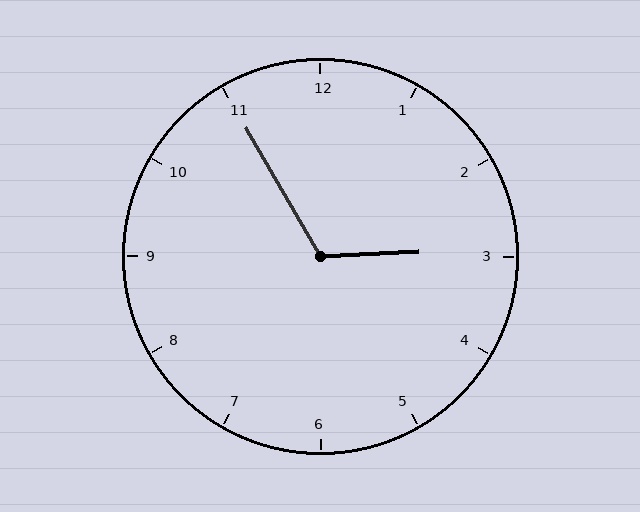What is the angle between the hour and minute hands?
Approximately 118 degrees.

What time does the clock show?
2:55.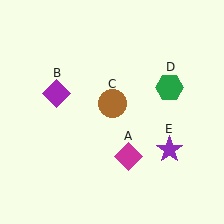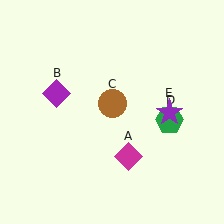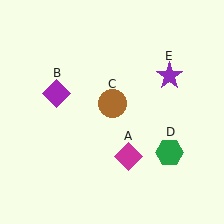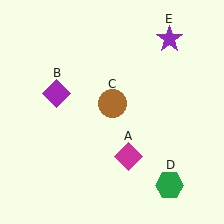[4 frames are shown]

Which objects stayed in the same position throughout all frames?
Magenta diamond (object A) and purple diamond (object B) and brown circle (object C) remained stationary.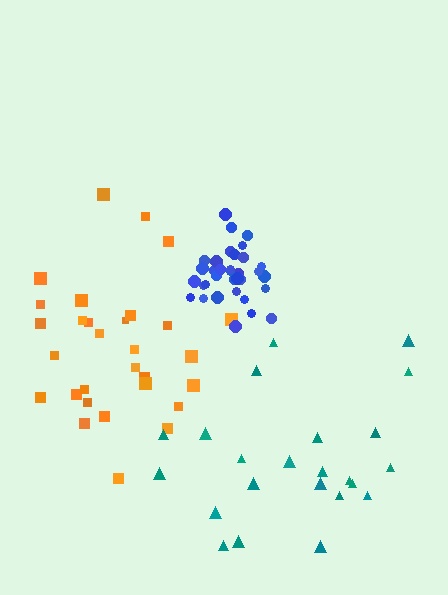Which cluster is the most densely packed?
Blue.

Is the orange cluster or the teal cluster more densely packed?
Orange.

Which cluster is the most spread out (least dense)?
Teal.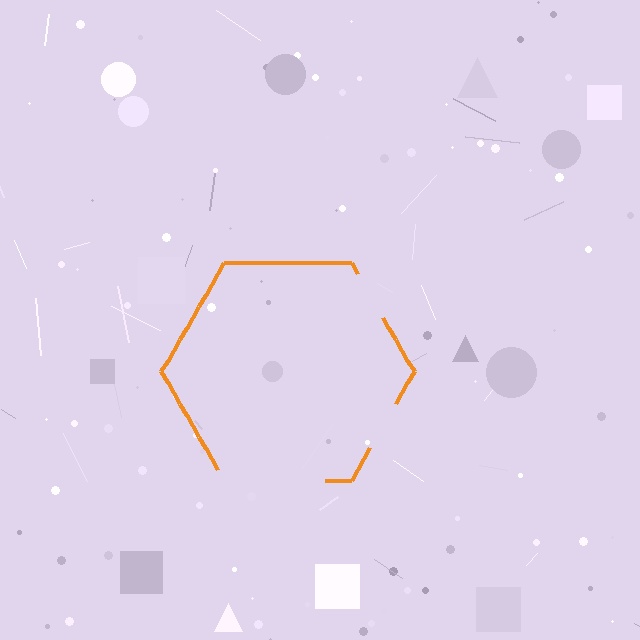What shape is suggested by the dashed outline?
The dashed outline suggests a hexagon.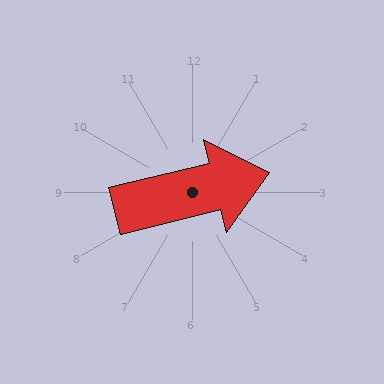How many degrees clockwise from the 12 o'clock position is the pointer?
Approximately 76 degrees.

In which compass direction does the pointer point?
East.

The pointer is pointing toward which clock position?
Roughly 3 o'clock.